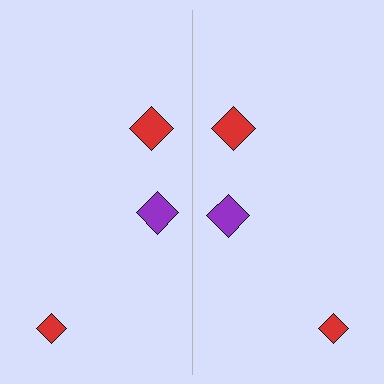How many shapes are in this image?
There are 6 shapes in this image.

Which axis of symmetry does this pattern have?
The pattern has a vertical axis of symmetry running through the center of the image.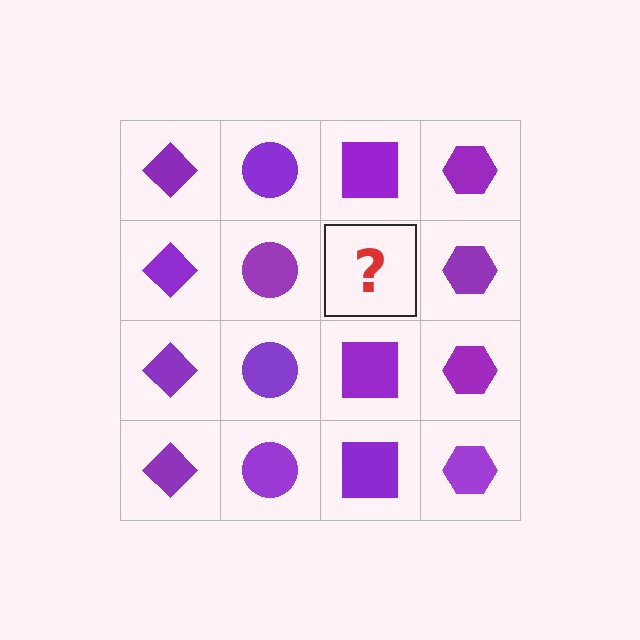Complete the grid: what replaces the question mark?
The question mark should be replaced with a purple square.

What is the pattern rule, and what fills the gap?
The rule is that each column has a consistent shape. The gap should be filled with a purple square.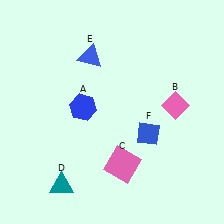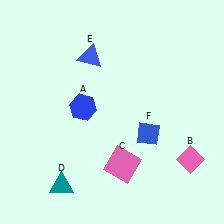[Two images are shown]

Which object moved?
The pink diamond (B) moved down.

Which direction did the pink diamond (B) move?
The pink diamond (B) moved down.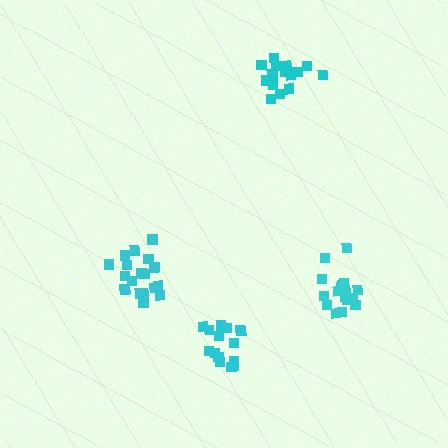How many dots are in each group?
Group 1: 17 dots, Group 2: 19 dots, Group 3: 15 dots, Group 4: 21 dots (72 total).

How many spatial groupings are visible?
There are 4 spatial groupings.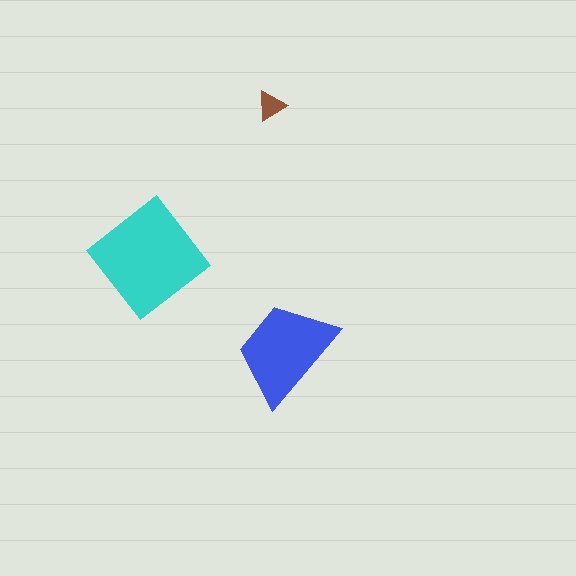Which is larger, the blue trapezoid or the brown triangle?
The blue trapezoid.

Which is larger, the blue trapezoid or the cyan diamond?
The cyan diamond.